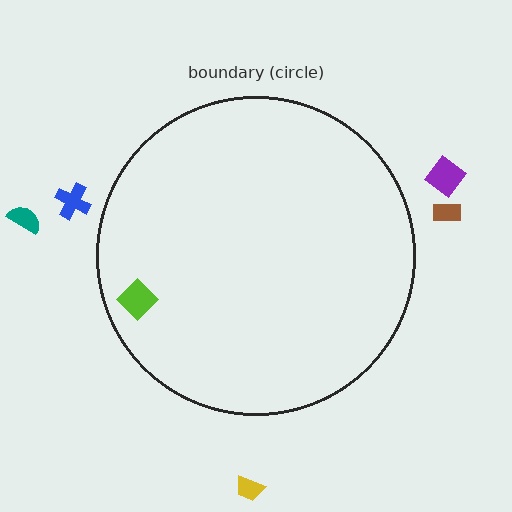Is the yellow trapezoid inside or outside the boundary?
Outside.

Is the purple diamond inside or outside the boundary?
Outside.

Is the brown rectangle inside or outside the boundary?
Outside.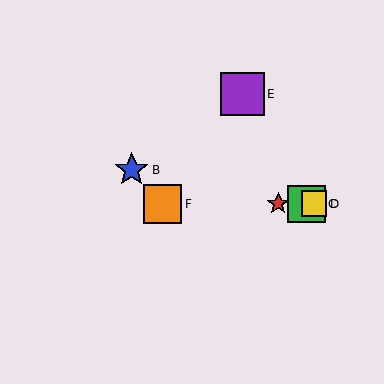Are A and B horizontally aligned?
No, A is at y≈204 and B is at y≈170.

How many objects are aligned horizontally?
4 objects (A, C, D, F) are aligned horizontally.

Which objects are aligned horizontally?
Objects A, C, D, F are aligned horizontally.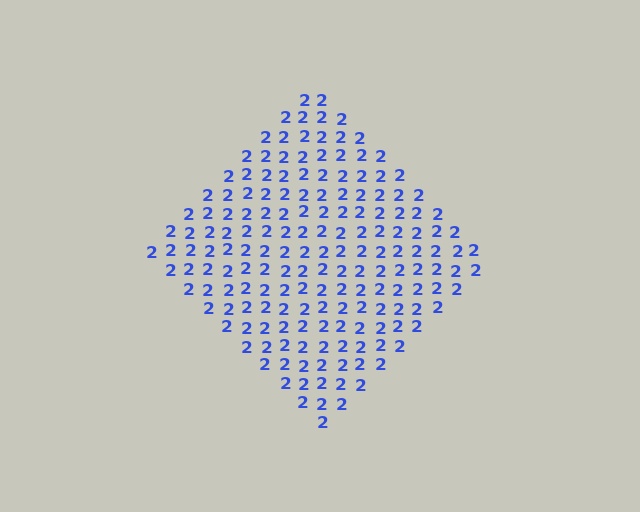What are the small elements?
The small elements are digit 2's.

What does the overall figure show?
The overall figure shows a diamond.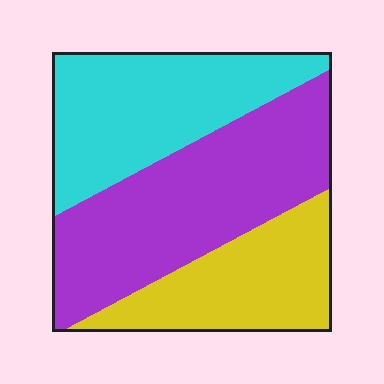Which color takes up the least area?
Yellow, at roughly 25%.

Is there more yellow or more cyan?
Cyan.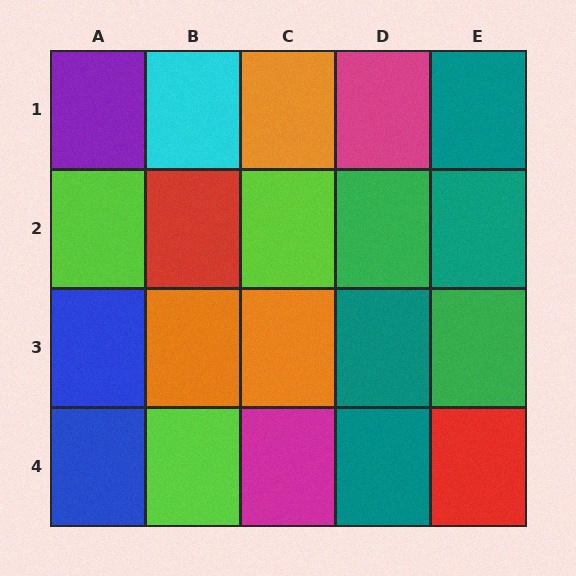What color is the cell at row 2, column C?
Lime.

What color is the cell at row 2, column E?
Teal.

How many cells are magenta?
2 cells are magenta.